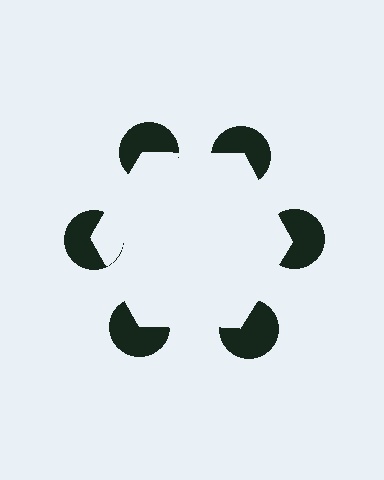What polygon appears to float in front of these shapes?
An illusory hexagon — its edges are inferred from the aligned wedge cuts in the pac-man discs, not physically drawn.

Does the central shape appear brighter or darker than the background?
It typically appears slightly brighter than the background, even though no actual brightness change is drawn.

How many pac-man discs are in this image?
There are 6 — one at each vertex of the illusory hexagon.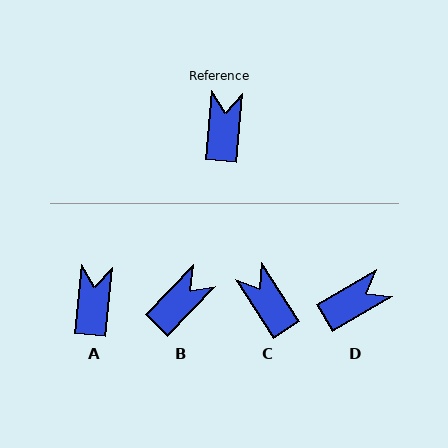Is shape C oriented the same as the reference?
No, it is off by about 39 degrees.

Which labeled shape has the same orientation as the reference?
A.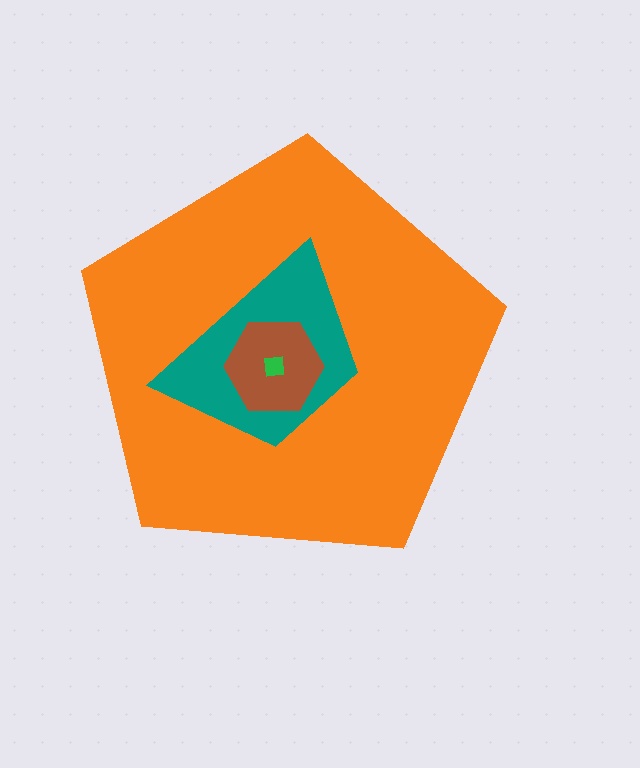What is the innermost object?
The green square.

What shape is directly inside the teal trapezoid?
The brown hexagon.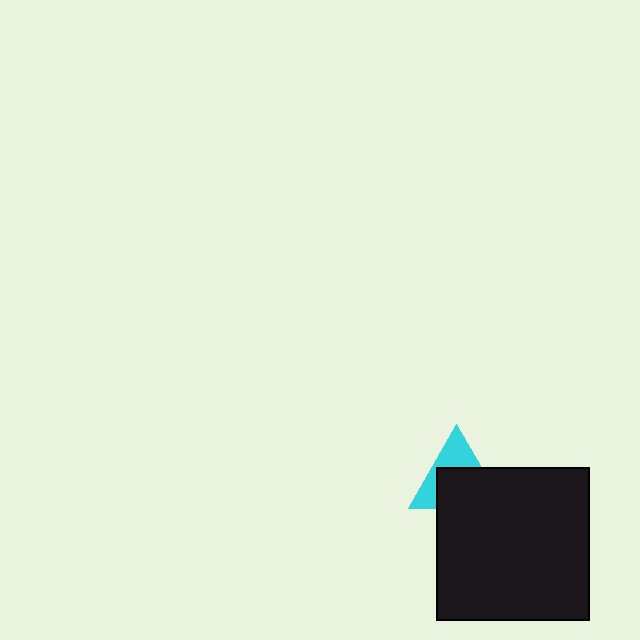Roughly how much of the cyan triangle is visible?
A small part of it is visible (roughly 42%).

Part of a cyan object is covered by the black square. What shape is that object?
It is a triangle.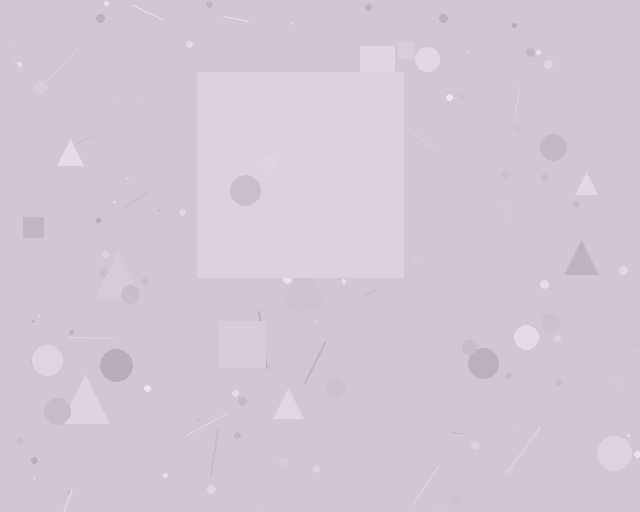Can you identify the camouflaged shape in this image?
The camouflaged shape is a square.